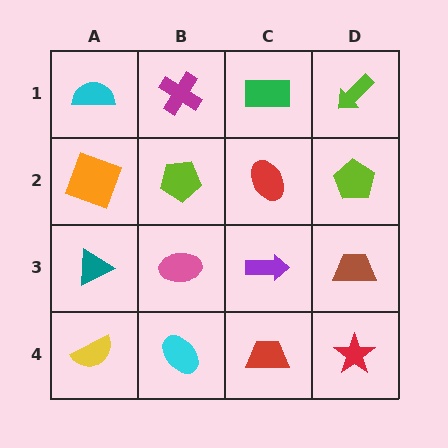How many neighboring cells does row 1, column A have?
2.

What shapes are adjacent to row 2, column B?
A magenta cross (row 1, column B), a pink ellipse (row 3, column B), an orange square (row 2, column A), a red ellipse (row 2, column C).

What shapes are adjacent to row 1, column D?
A lime pentagon (row 2, column D), a green rectangle (row 1, column C).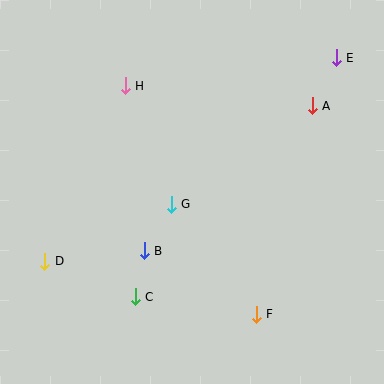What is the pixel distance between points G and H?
The distance between G and H is 127 pixels.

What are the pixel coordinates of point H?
Point H is at (125, 86).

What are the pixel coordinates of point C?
Point C is at (135, 297).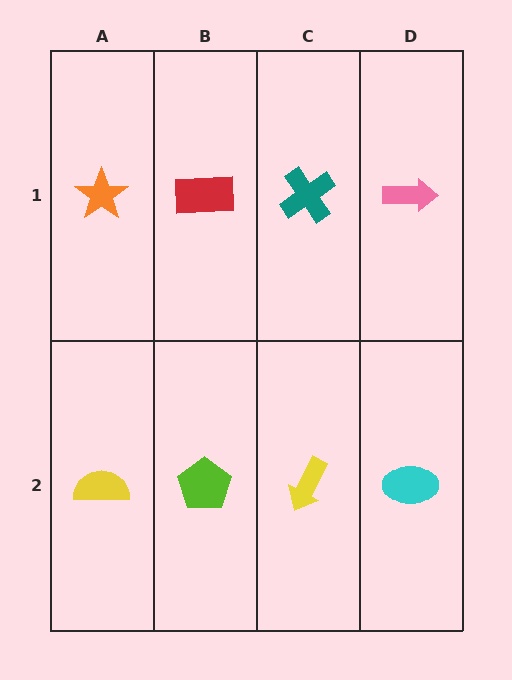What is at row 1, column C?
A teal cross.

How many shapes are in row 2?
4 shapes.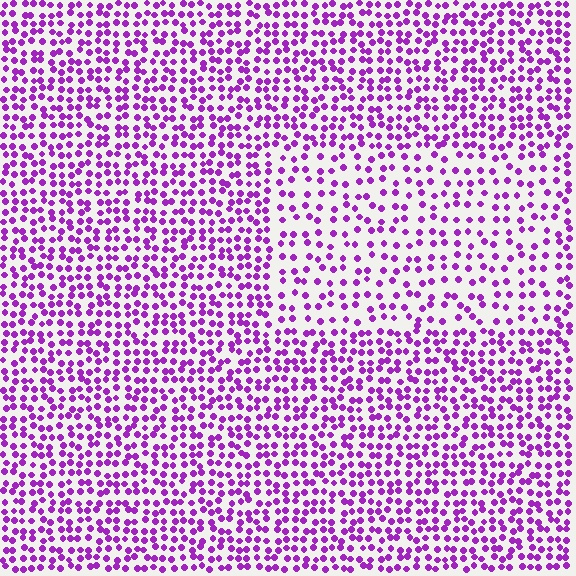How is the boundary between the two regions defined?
The boundary is defined by a change in element density (approximately 1.8x ratio). All elements are the same color, size, and shape.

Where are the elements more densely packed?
The elements are more densely packed outside the rectangle boundary.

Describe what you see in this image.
The image contains small purple elements arranged at two different densities. A rectangle-shaped region is visible where the elements are less densely packed than the surrounding area.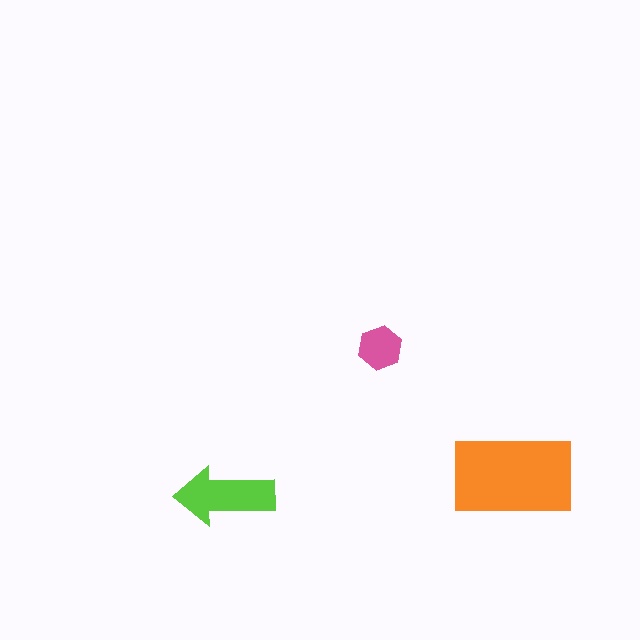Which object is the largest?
The orange rectangle.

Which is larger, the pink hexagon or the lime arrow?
The lime arrow.